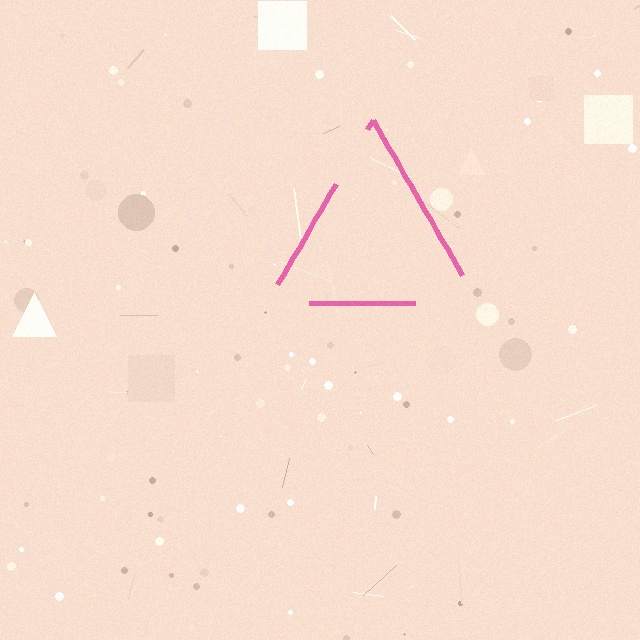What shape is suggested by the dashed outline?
The dashed outline suggests a triangle.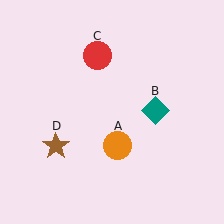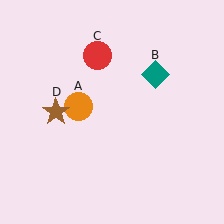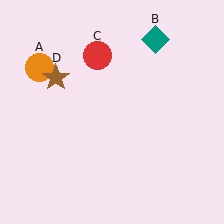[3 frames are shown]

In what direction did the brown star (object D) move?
The brown star (object D) moved up.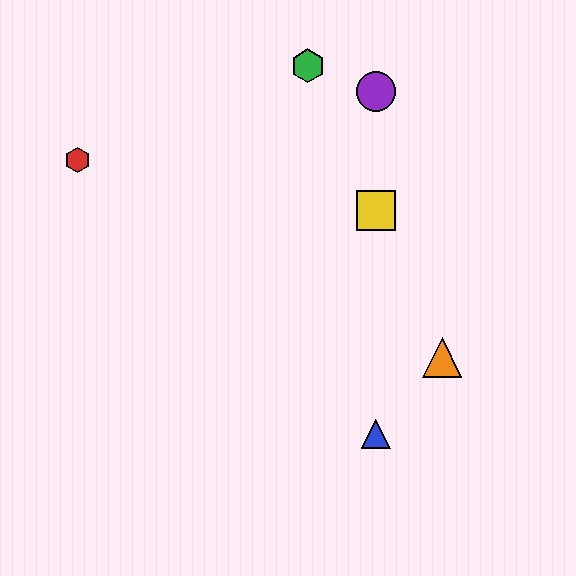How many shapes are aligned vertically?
3 shapes (the blue triangle, the yellow square, the purple circle) are aligned vertically.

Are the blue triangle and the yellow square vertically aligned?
Yes, both are at x≈376.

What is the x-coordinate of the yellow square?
The yellow square is at x≈376.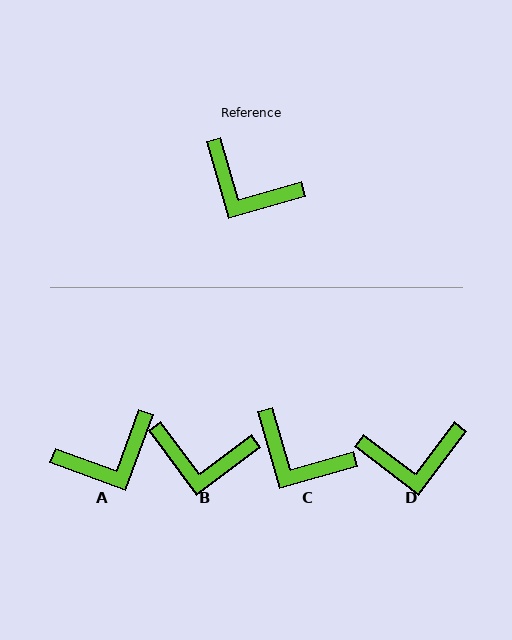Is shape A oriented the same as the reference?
No, it is off by about 54 degrees.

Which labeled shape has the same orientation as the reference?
C.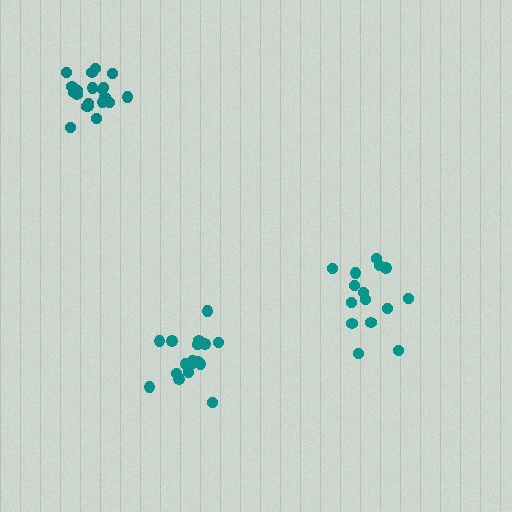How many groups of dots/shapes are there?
There are 3 groups.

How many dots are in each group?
Group 1: 15 dots, Group 2: 17 dots, Group 3: 20 dots (52 total).